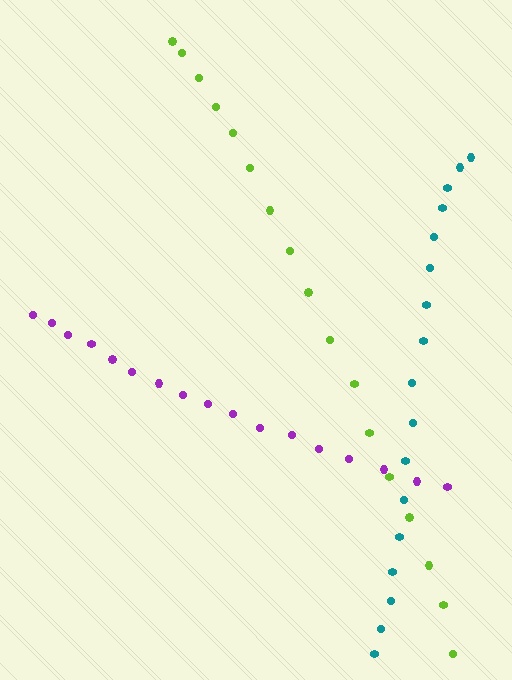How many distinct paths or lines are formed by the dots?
There are 3 distinct paths.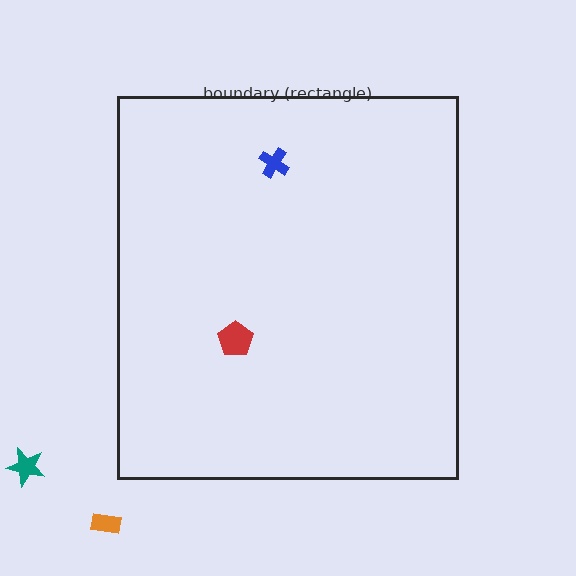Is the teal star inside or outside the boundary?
Outside.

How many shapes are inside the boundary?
2 inside, 2 outside.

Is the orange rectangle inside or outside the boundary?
Outside.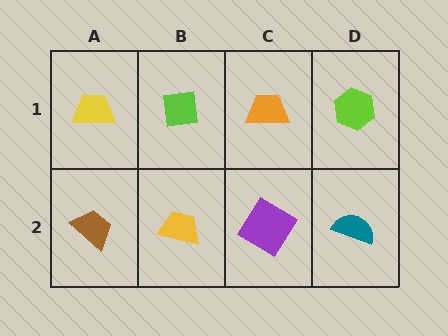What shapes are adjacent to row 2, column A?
A yellow trapezoid (row 1, column A), a yellow trapezoid (row 2, column B).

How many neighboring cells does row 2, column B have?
3.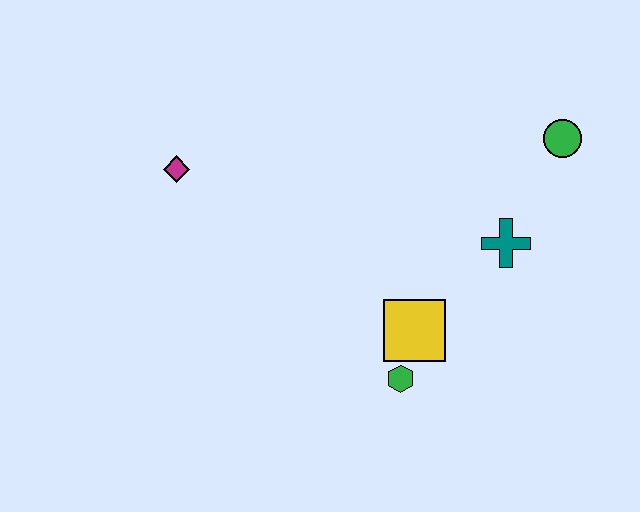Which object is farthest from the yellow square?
The magenta diamond is farthest from the yellow square.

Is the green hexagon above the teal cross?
No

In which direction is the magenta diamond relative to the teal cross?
The magenta diamond is to the left of the teal cross.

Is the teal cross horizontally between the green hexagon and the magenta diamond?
No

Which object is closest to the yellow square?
The green hexagon is closest to the yellow square.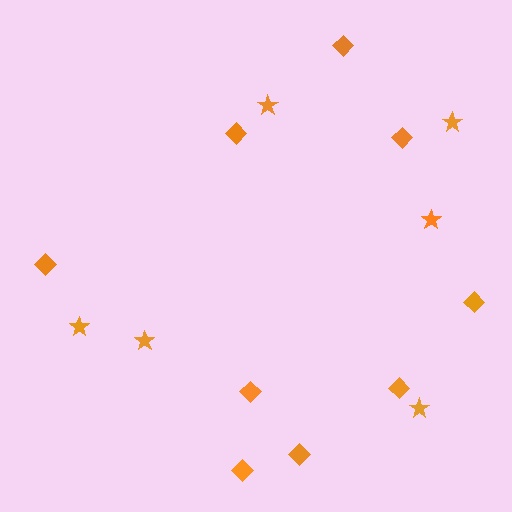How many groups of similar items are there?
There are 2 groups: one group of stars (6) and one group of diamonds (9).